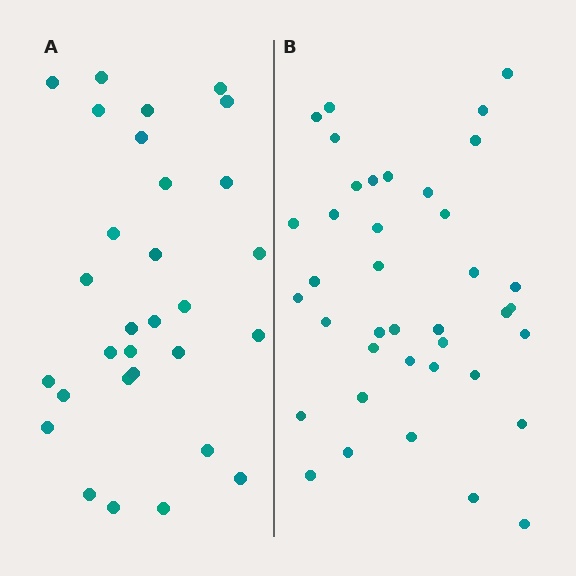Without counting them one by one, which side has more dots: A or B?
Region B (the right region) has more dots.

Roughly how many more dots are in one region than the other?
Region B has roughly 8 or so more dots than region A.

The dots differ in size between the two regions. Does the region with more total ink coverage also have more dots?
No. Region A has more total ink coverage because its dots are larger, but region B actually contains more individual dots. Total area can be misleading — the number of items is what matters here.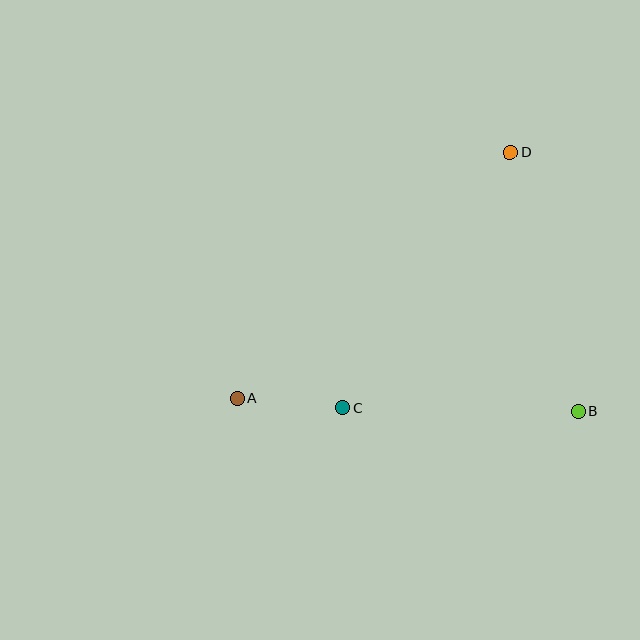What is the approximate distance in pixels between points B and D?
The distance between B and D is approximately 268 pixels.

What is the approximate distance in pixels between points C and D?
The distance between C and D is approximately 306 pixels.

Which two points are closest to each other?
Points A and C are closest to each other.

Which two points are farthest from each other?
Points A and D are farthest from each other.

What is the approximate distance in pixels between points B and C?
The distance between B and C is approximately 236 pixels.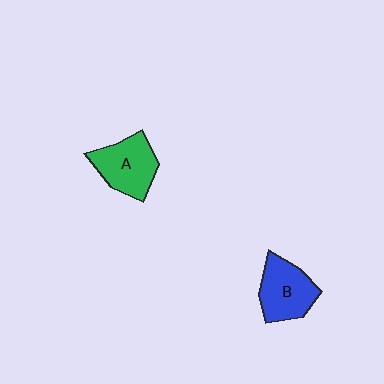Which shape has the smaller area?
Shape B (blue).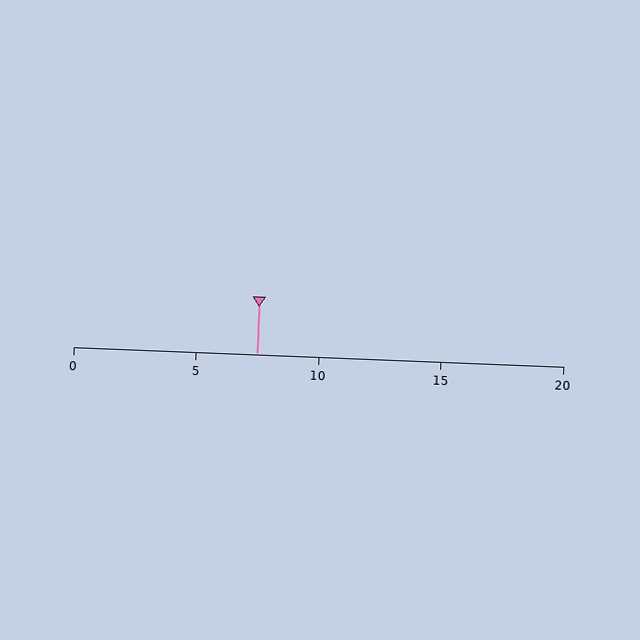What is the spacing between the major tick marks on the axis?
The major ticks are spaced 5 apart.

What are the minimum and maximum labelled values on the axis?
The axis runs from 0 to 20.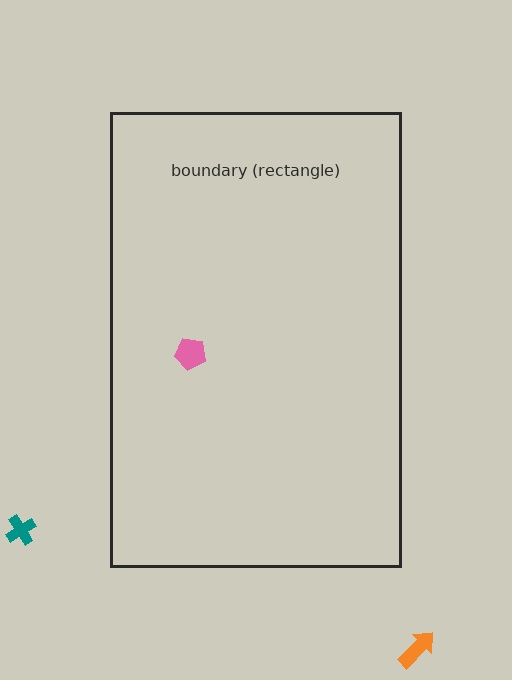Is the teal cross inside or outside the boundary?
Outside.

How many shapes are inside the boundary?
1 inside, 2 outside.